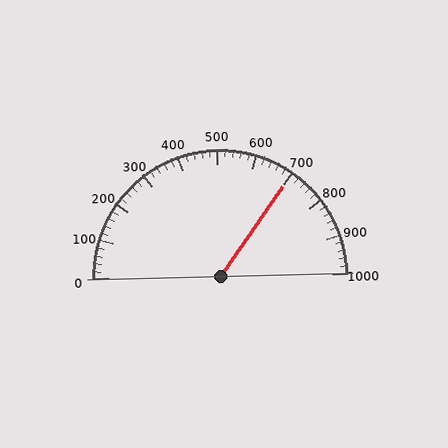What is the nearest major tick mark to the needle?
The nearest major tick mark is 700.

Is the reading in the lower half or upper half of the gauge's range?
The reading is in the upper half of the range (0 to 1000).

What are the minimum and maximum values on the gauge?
The gauge ranges from 0 to 1000.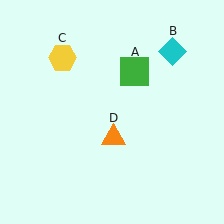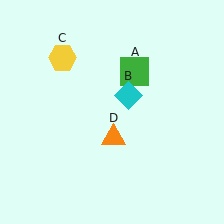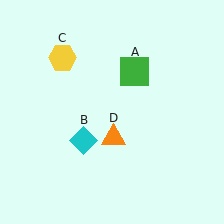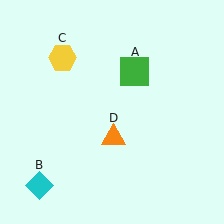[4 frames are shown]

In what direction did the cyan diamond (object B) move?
The cyan diamond (object B) moved down and to the left.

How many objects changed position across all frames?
1 object changed position: cyan diamond (object B).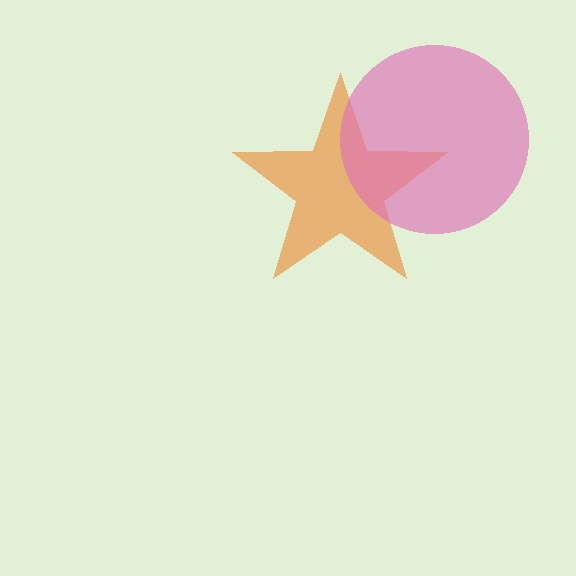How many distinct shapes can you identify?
There are 2 distinct shapes: an orange star, a pink circle.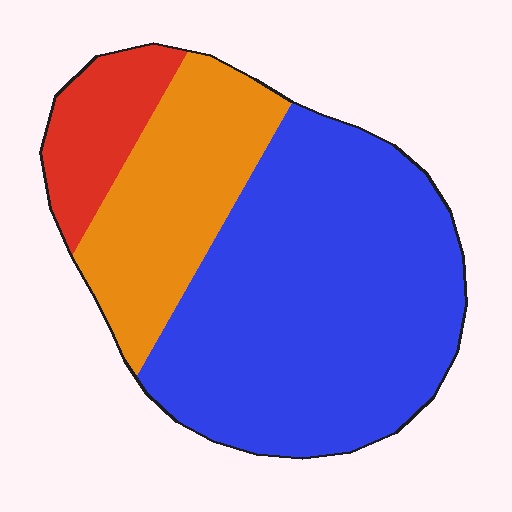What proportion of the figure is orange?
Orange takes up about one quarter (1/4) of the figure.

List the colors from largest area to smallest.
From largest to smallest: blue, orange, red.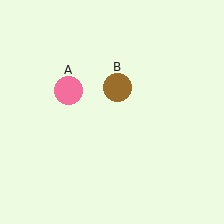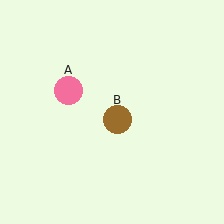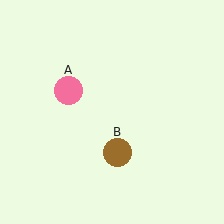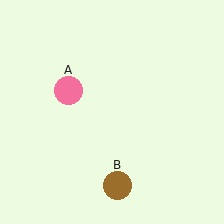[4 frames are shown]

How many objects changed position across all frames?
1 object changed position: brown circle (object B).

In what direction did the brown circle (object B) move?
The brown circle (object B) moved down.